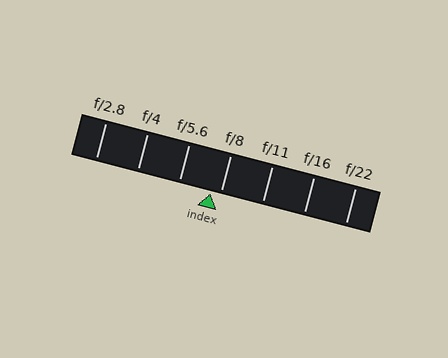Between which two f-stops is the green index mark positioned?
The index mark is between f/5.6 and f/8.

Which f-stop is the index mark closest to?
The index mark is closest to f/8.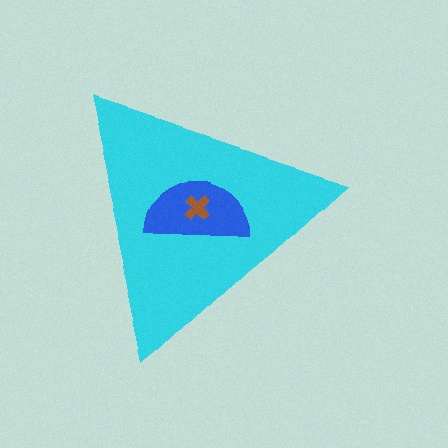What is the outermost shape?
The cyan triangle.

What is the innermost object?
The brown cross.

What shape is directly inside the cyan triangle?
The blue semicircle.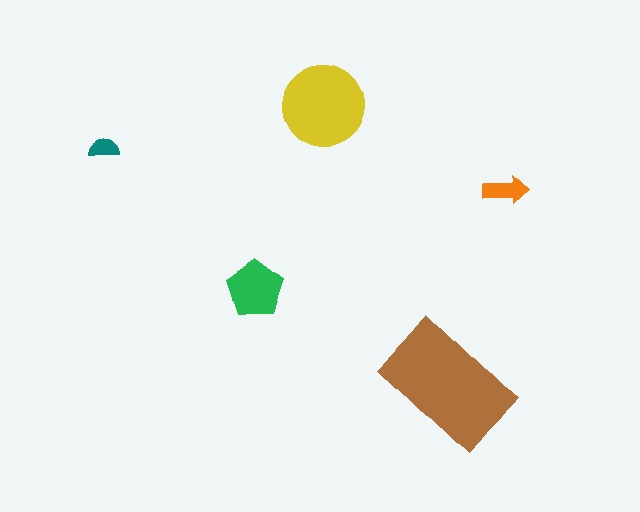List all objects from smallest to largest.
The teal semicircle, the orange arrow, the green pentagon, the yellow circle, the brown rectangle.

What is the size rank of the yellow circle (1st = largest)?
2nd.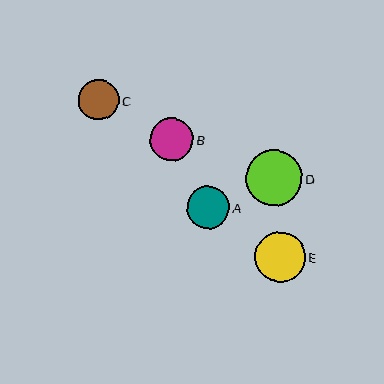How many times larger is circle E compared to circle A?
Circle E is approximately 1.2 times the size of circle A.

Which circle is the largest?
Circle D is the largest with a size of approximately 56 pixels.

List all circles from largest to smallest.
From largest to smallest: D, E, B, A, C.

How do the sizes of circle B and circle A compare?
Circle B and circle A are approximately the same size.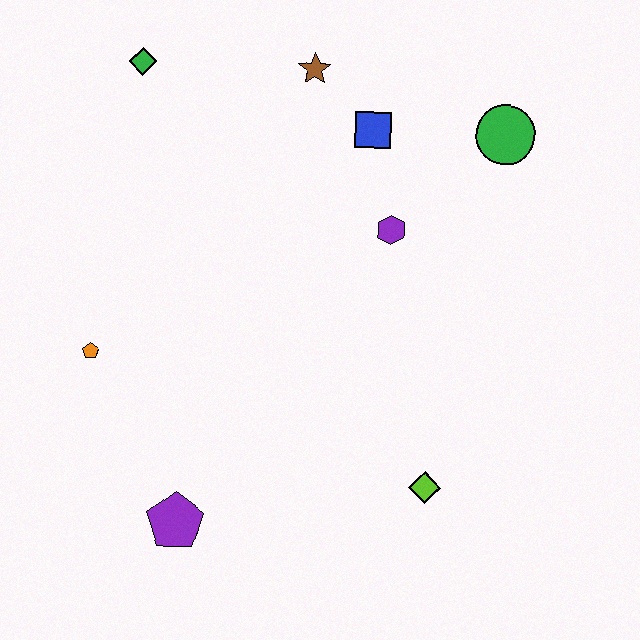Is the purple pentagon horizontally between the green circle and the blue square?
No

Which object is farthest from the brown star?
The purple pentagon is farthest from the brown star.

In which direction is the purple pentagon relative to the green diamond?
The purple pentagon is below the green diamond.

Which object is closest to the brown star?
The blue square is closest to the brown star.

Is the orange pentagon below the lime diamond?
No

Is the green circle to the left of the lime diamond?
No